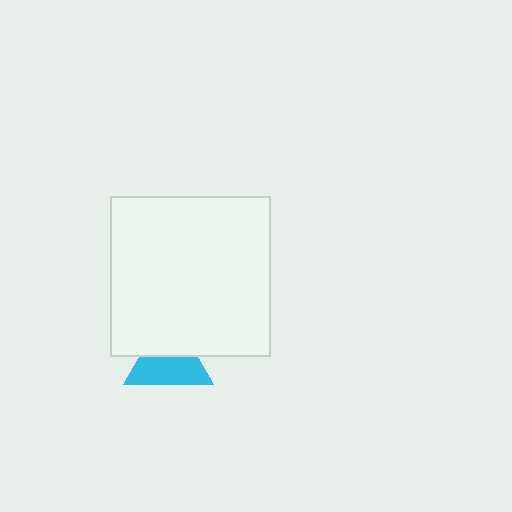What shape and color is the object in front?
The object in front is a white square.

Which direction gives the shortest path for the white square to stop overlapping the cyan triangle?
Moving up gives the shortest separation.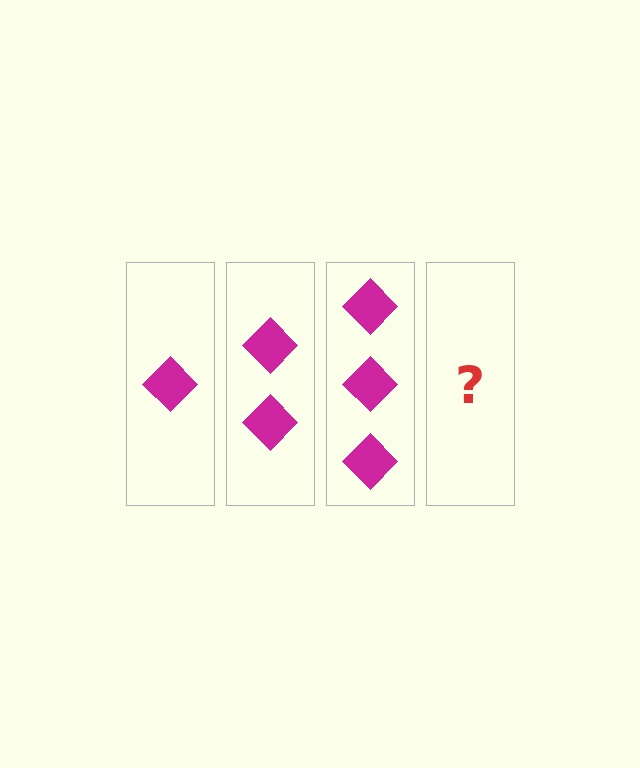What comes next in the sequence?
The next element should be 4 diamonds.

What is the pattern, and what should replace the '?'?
The pattern is that each step adds one more diamond. The '?' should be 4 diamonds.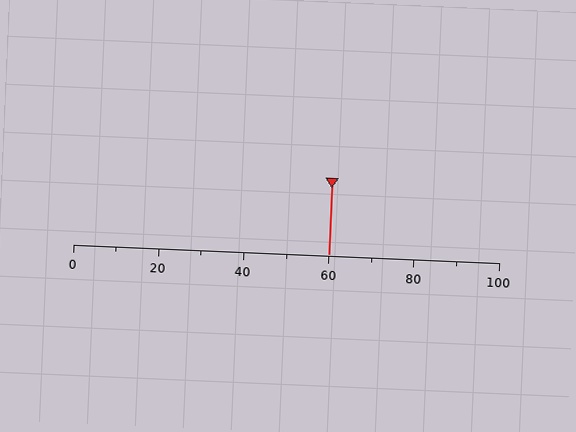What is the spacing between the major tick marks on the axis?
The major ticks are spaced 20 apart.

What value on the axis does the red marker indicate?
The marker indicates approximately 60.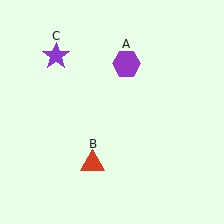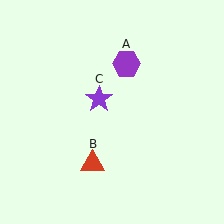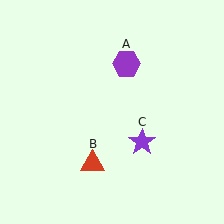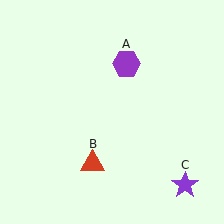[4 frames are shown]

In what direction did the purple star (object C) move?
The purple star (object C) moved down and to the right.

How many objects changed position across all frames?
1 object changed position: purple star (object C).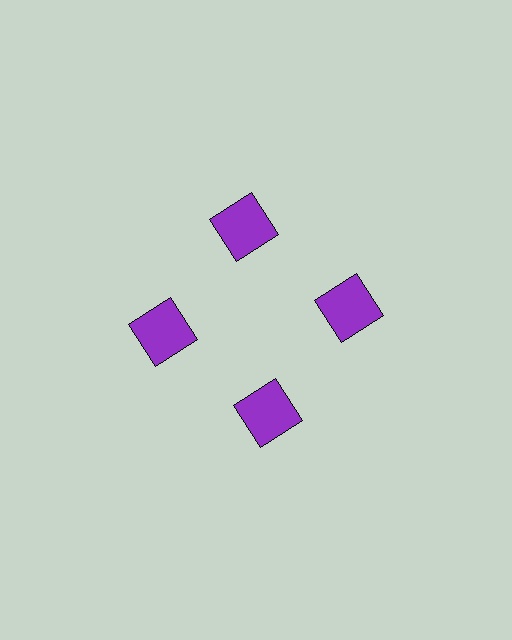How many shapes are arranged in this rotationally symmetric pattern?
There are 4 shapes, arranged in 4 groups of 1.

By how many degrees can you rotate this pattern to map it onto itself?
The pattern maps onto itself every 90 degrees of rotation.